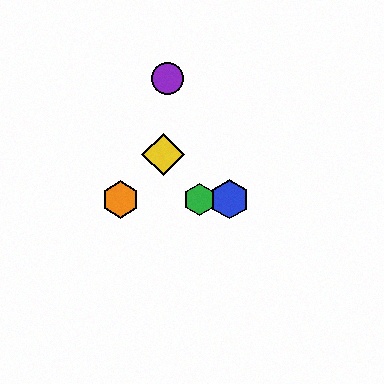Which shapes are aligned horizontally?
The red square, the blue hexagon, the green hexagon, the orange hexagon are aligned horizontally.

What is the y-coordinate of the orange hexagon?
The orange hexagon is at y≈200.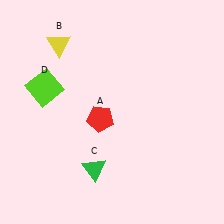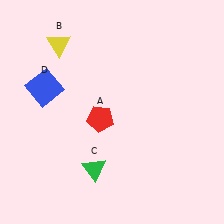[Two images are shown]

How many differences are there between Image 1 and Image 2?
There is 1 difference between the two images.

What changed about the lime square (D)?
In Image 1, D is lime. In Image 2, it changed to blue.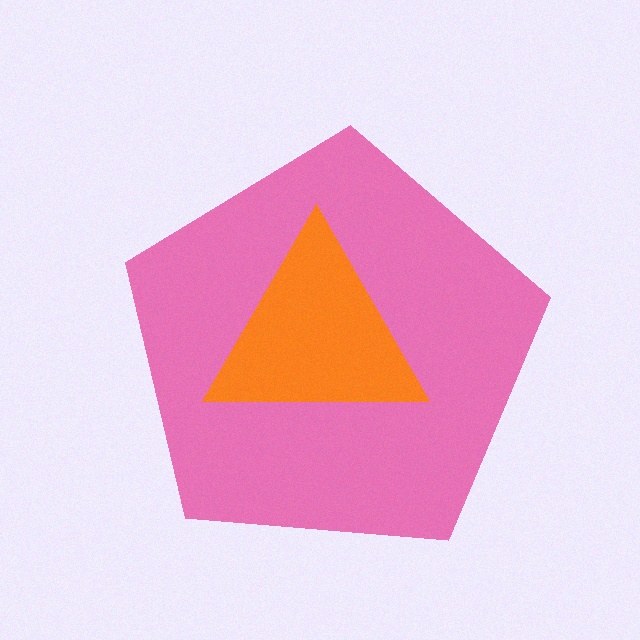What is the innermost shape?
The orange triangle.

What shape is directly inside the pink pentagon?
The orange triangle.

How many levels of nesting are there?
2.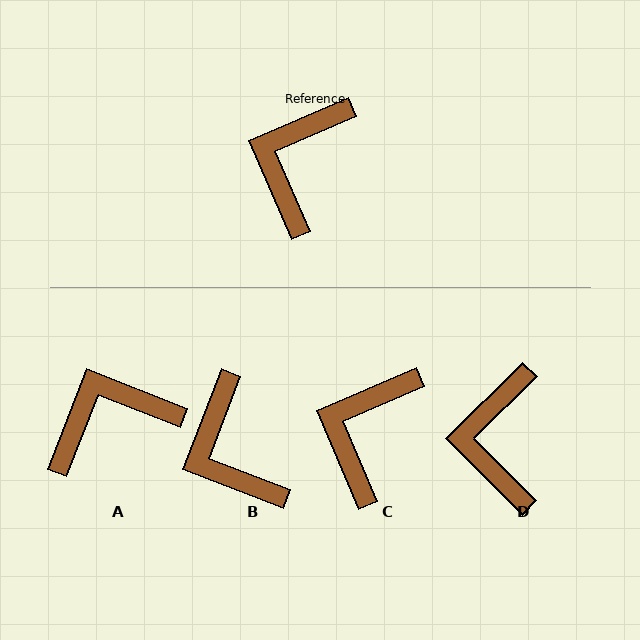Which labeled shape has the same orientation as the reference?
C.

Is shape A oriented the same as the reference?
No, it is off by about 45 degrees.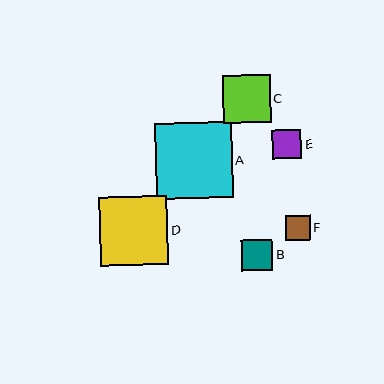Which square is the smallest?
Square F is the smallest with a size of approximately 25 pixels.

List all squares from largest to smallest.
From largest to smallest: A, D, C, B, E, F.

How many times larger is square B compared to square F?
Square B is approximately 1.2 times the size of square F.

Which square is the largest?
Square A is the largest with a size of approximately 76 pixels.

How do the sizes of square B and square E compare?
Square B and square E are approximately the same size.